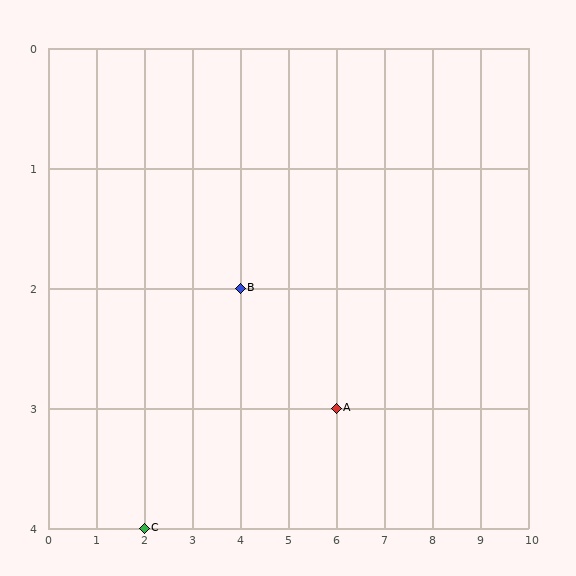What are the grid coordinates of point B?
Point B is at grid coordinates (4, 2).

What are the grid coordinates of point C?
Point C is at grid coordinates (2, 4).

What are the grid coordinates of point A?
Point A is at grid coordinates (6, 3).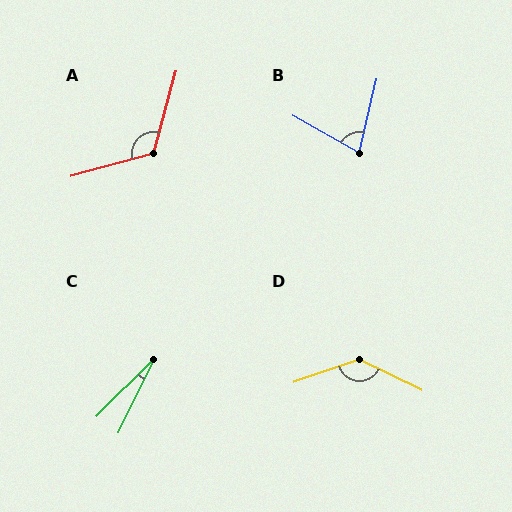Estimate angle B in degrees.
Approximately 73 degrees.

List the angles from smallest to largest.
C (20°), B (73°), A (121°), D (135°).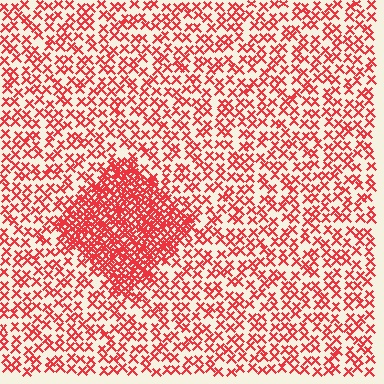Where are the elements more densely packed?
The elements are more densely packed inside the diamond boundary.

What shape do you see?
I see a diamond.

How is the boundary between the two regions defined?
The boundary is defined by a change in element density (approximately 2.7x ratio). All elements are the same color, size, and shape.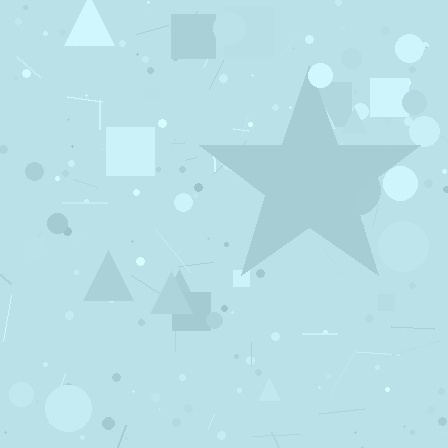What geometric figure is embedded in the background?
A star is embedded in the background.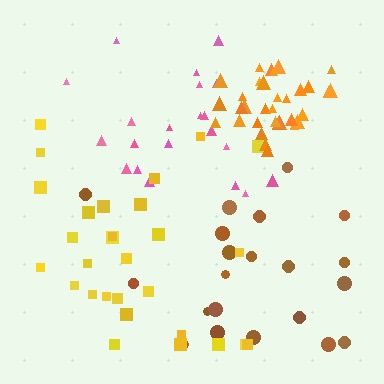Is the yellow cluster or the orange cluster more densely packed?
Orange.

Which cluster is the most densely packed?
Orange.